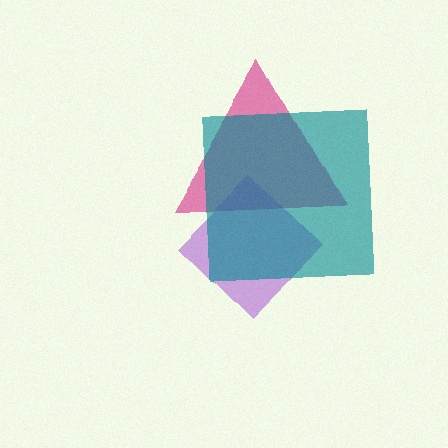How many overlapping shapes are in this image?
There are 3 overlapping shapes in the image.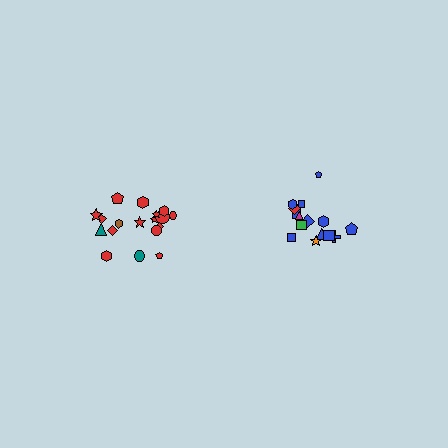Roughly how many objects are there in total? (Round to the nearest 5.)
Roughly 35 objects in total.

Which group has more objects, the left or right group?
The left group.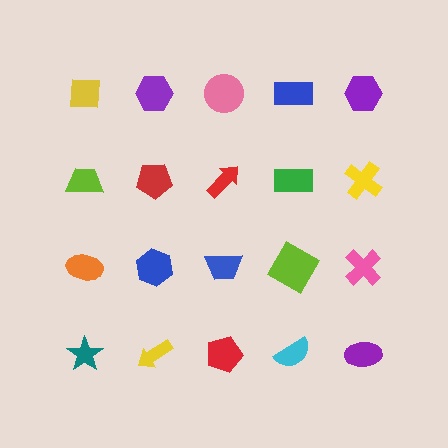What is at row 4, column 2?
A yellow arrow.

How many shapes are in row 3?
5 shapes.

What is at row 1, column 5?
A purple hexagon.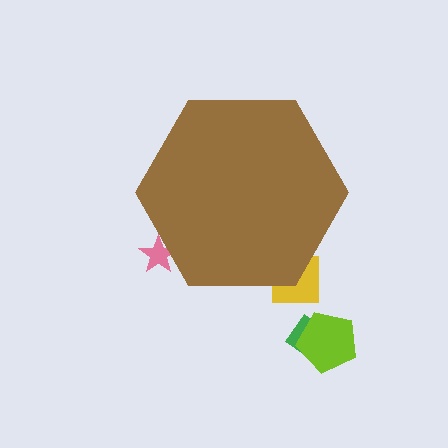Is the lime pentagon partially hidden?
No, the lime pentagon is fully visible.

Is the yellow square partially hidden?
Yes, the yellow square is partially hidden behind the brown hexagon.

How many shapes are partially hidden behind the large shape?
2 shapes are partially hidden.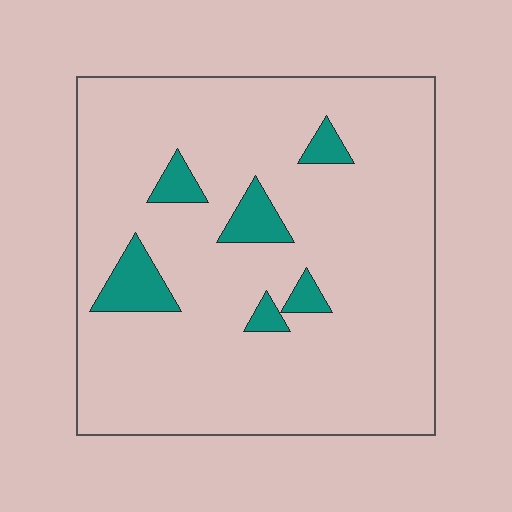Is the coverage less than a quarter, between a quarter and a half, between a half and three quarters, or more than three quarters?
Less than a quarter.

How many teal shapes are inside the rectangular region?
6.